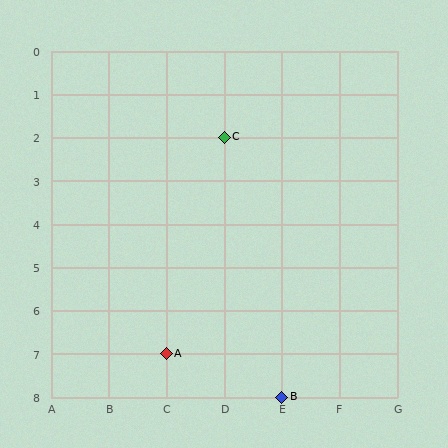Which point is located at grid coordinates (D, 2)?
Point C is at (D, 2).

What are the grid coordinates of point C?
Point C is at grid coordinates (D, 2).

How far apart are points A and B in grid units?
Points A and B are 2 columns and 1 row apart (about 2.2 grid units diagonally).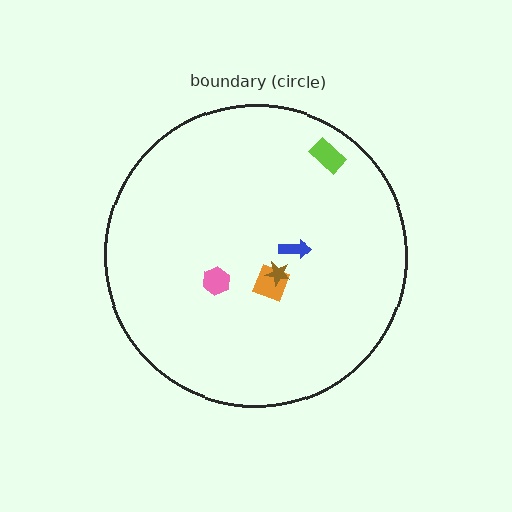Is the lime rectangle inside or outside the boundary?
Inside.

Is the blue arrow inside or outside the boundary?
Inside.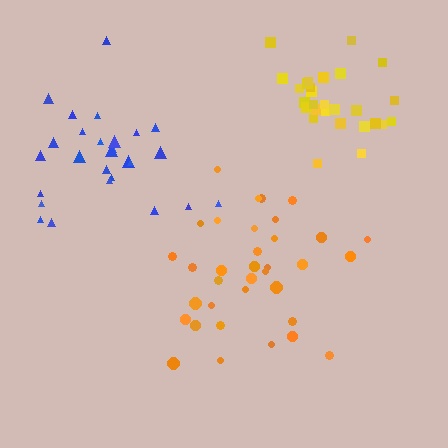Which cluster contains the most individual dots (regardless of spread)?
Orange (35).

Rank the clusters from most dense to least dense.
yellow, orange, blue.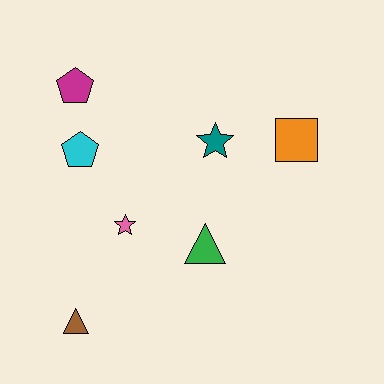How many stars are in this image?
There are 2 stars.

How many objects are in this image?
There are 7 objects.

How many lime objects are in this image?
There are no lime objects.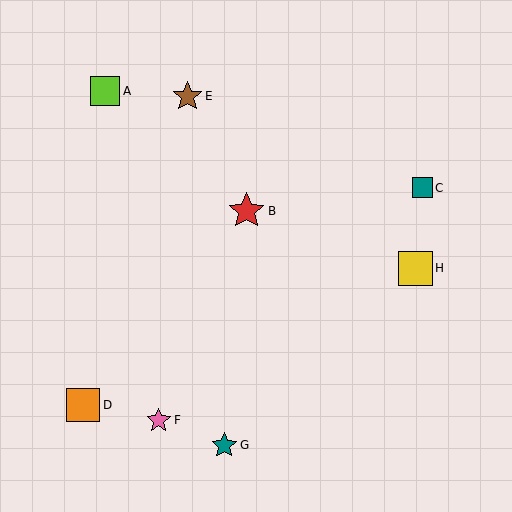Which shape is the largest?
The red star (labeled B) is the largest.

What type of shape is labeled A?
Shape A is a lime square.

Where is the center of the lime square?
The center of the lime square is at (105, 91).